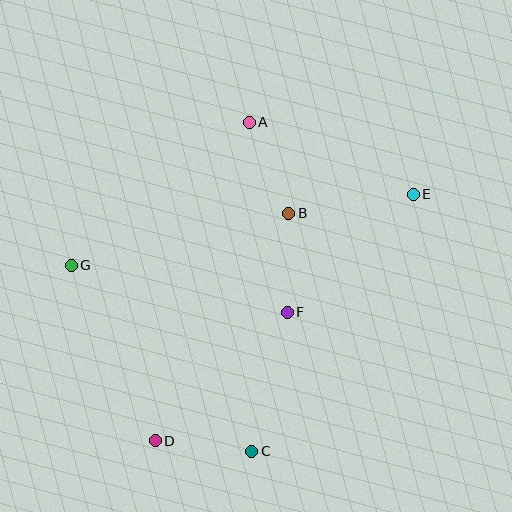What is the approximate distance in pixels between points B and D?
The distance between B and D is approximately 264 pixels.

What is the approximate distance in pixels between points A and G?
The distance between A and G is approximately 228 pixels.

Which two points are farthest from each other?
Points D and E are farthest from each other.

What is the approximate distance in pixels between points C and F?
The distance between C and F is approximately 143 pixels.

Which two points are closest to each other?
Points C and D are closest to each other.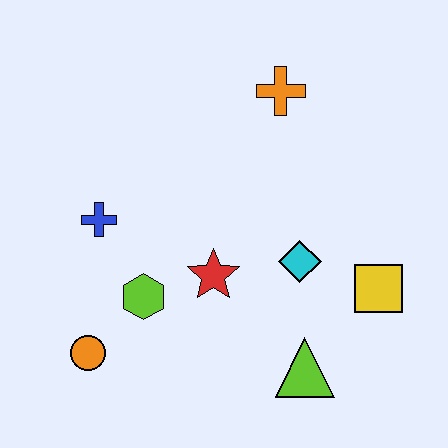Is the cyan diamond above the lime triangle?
Yes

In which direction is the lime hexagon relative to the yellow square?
The lime hexagon is to the left of the yellow square.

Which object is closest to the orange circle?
The lime hexagon is closest to the orange circle.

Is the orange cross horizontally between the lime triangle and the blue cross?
Yes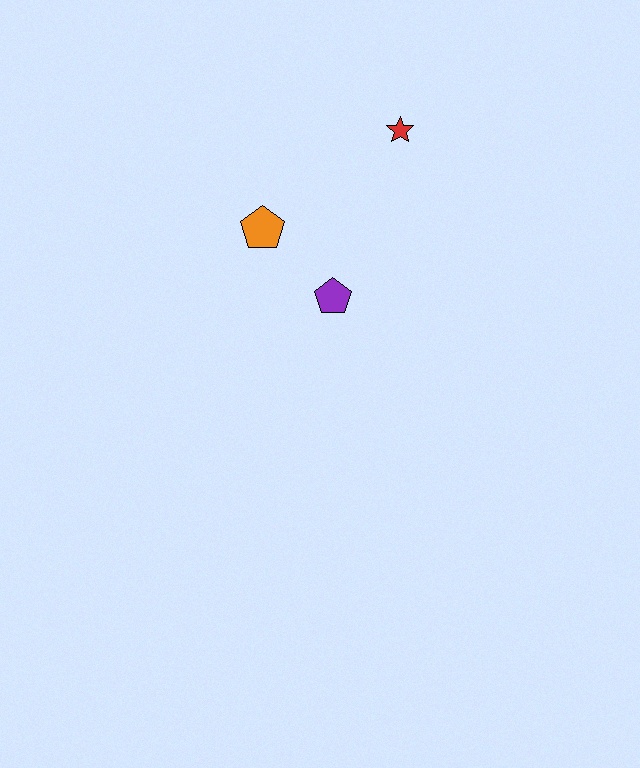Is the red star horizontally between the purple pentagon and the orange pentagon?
No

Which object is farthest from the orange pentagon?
The red star is farthest from the orange pentagon.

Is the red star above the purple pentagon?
Yes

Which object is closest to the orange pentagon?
The purple pentagon is closest to the orange pentagon.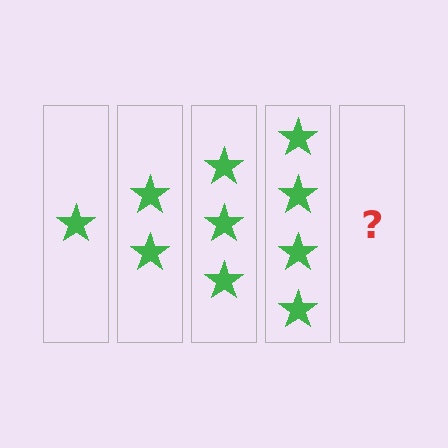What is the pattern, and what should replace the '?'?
The pattern is that each step adds one more star. The '?' should be 5 stars.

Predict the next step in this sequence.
The next step is 5 stars.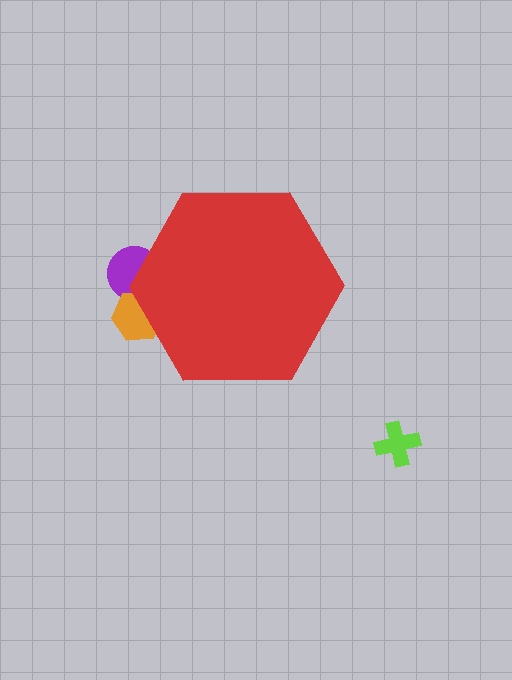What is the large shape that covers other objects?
A red hexagon.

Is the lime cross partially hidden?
No, the lime cross is fully visible.